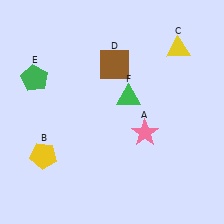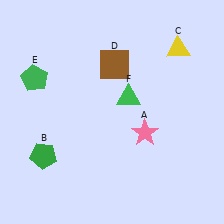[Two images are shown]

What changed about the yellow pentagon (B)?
In Image 1, B is yellow. In Image 2, it changed to green.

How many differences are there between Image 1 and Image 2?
There is 1 difference between the two images.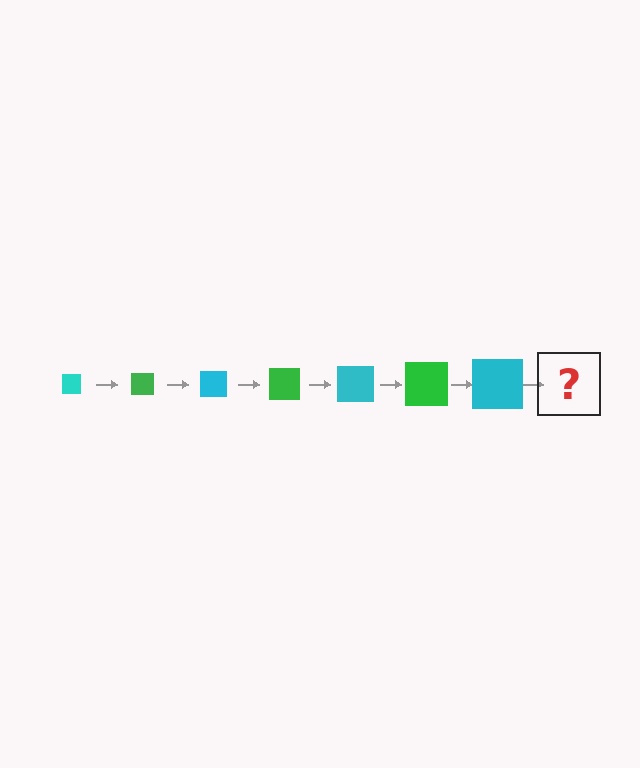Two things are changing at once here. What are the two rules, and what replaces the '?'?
The two rules are that the square grows larger each step and the color cycles through cyan and green. The '?' should be a green square, larger than the previous one.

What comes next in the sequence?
The next element should be a green square, larger than the previous one.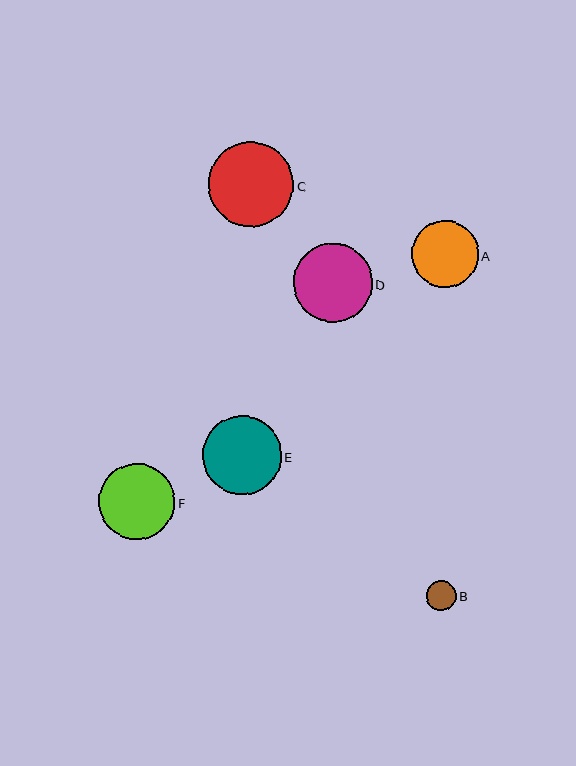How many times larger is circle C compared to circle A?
Circle C is approximately 1.3 times the size of circle A.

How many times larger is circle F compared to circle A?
Circle F is approximately 1.1 times the size of circle A.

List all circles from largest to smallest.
From largest to smallest: C, D, E, F, A, B.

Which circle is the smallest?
Circle B is the smallest with a size of approximately 30 pixels.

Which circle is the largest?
Circle C is the largest with a size of approximately 85 pixels.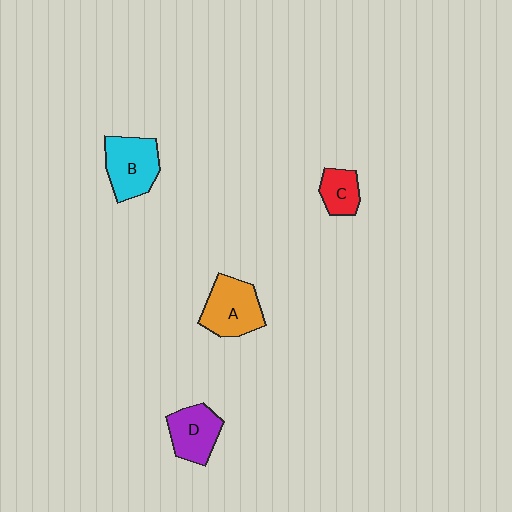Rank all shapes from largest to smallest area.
From largest to smallest: A (orange), B (cyan), D (purple), C (red).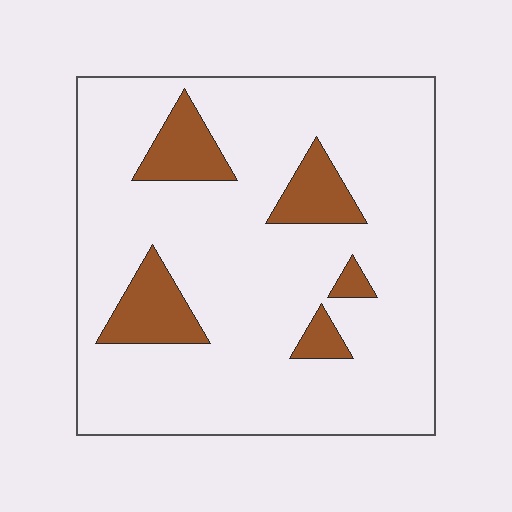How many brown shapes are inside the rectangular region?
5.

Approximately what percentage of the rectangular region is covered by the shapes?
Approximately 15%.